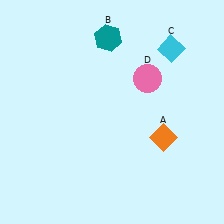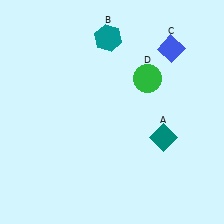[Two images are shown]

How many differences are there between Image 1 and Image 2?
There are 3 differences between the two images.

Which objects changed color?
A changed from orange to teal. C changed from cyan to blue. D changed from pink to green.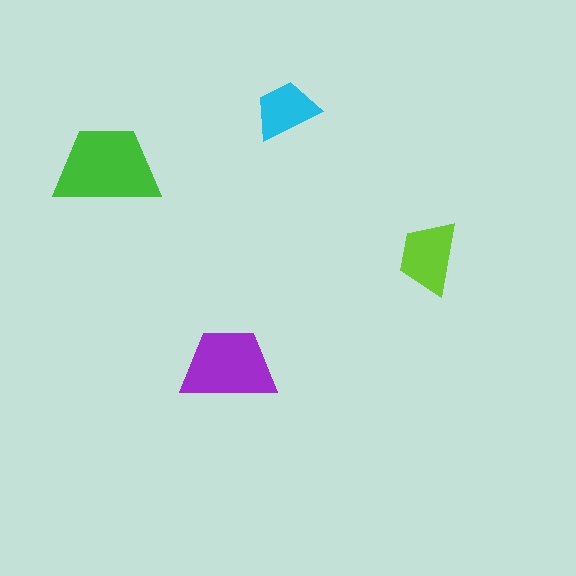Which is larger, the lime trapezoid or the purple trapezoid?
The purple one.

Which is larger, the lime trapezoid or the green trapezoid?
The green one.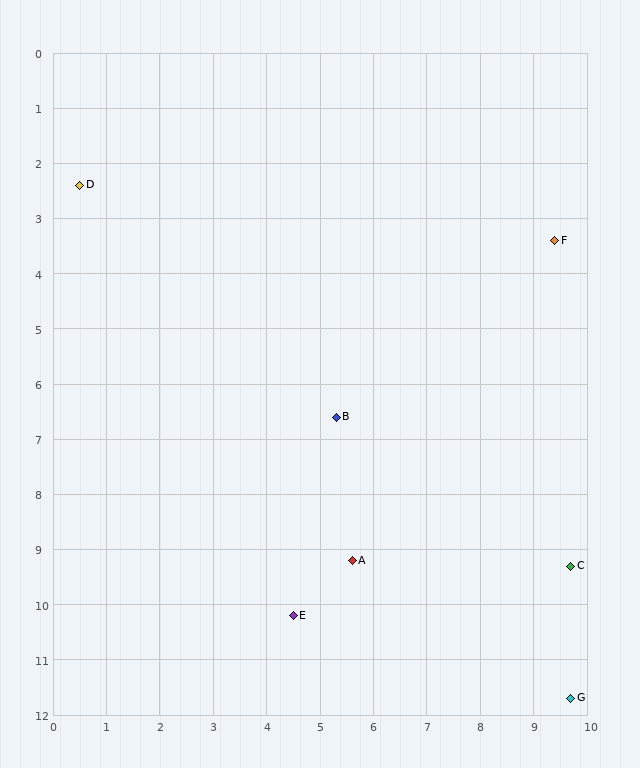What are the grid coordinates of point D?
Point D is at approximately (0.5, 2.4).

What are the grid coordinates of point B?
Point B is at approximately (5.3, 6.6).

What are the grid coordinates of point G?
Point G is at approximately (9.7, 11.7).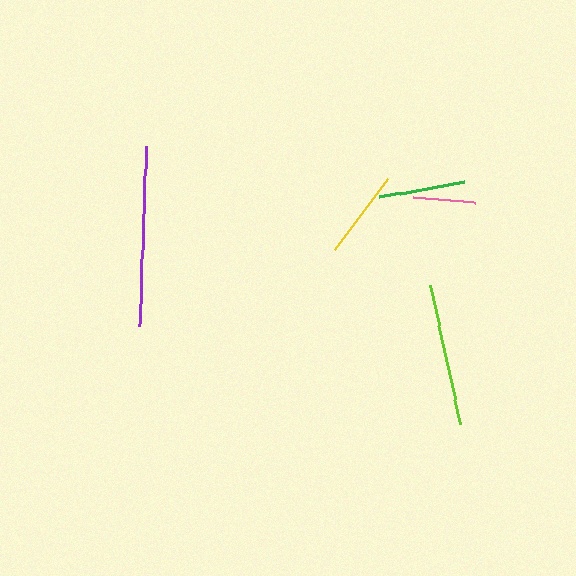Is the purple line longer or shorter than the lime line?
The purple line is longer than the lime line.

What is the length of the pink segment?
The pink segment is approximately 62 pixels long.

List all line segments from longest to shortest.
From longest to shortest: purple, lime, yellow, green, pink.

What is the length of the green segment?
The green segment is approximately 86 pixels long.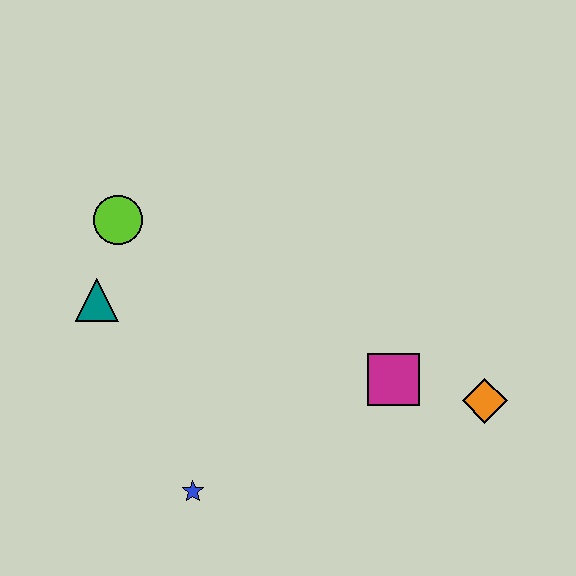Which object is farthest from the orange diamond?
The lime circle is farthest from the orange diamond.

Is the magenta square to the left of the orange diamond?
Yes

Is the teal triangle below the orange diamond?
No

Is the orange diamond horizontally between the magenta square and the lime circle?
No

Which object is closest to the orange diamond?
The magenta square is closest to the orange diamond.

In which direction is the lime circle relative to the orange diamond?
The lime circle is to the left of the orange diamond.